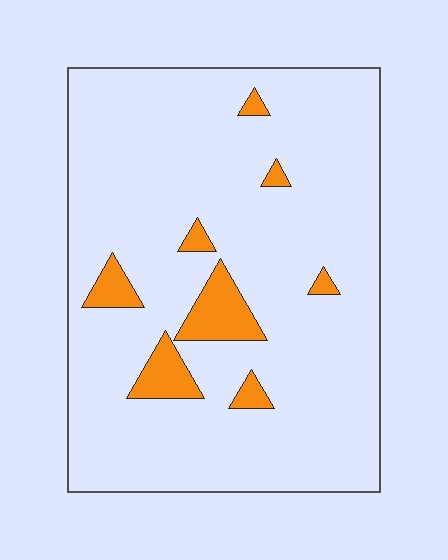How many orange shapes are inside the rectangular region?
8.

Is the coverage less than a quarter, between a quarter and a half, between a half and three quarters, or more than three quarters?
Less than a quarter.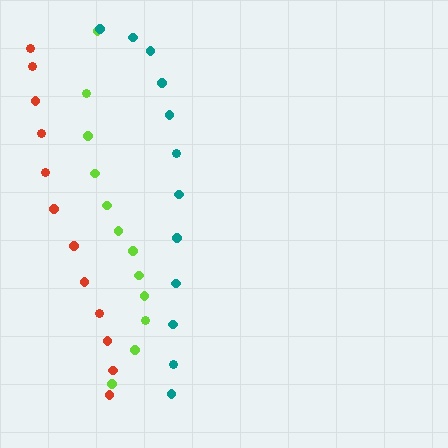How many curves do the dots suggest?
There are 3 distinct paths.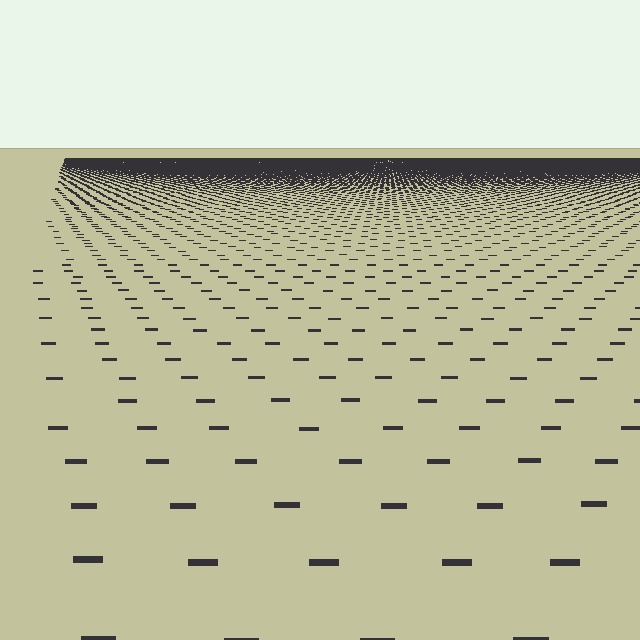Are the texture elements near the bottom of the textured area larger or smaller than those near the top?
Larger. Near the bottom, elements are closer to the viewer and appear at a bigger on-screen size.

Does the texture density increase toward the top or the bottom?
Density increases toward the top.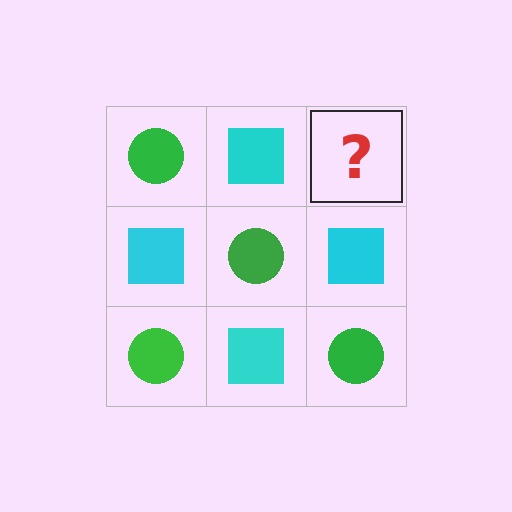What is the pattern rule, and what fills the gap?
The rule is that it alternates green circle and cyan square in a checkerboard pattern. The gap should be filled with a green circle.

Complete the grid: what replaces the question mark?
The question mark should be replaced with a green circle.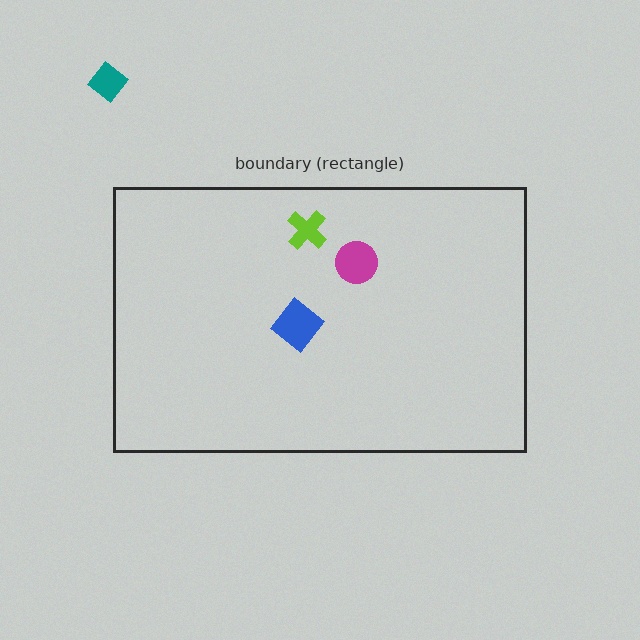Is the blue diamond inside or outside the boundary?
Inside.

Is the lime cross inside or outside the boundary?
Inside.